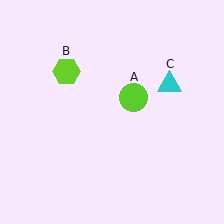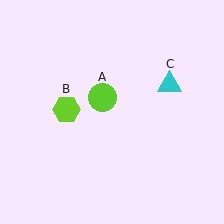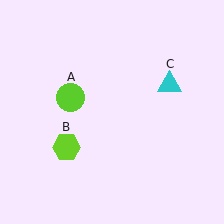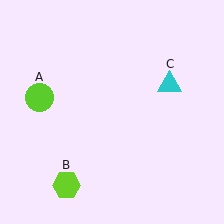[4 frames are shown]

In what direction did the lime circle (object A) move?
The lime circle (object A) moved left.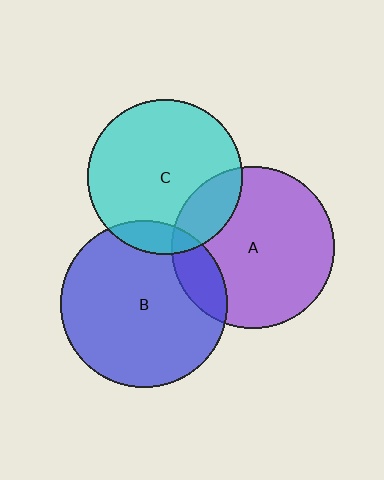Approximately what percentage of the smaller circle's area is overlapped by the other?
Approximately 10%.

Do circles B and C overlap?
Yes.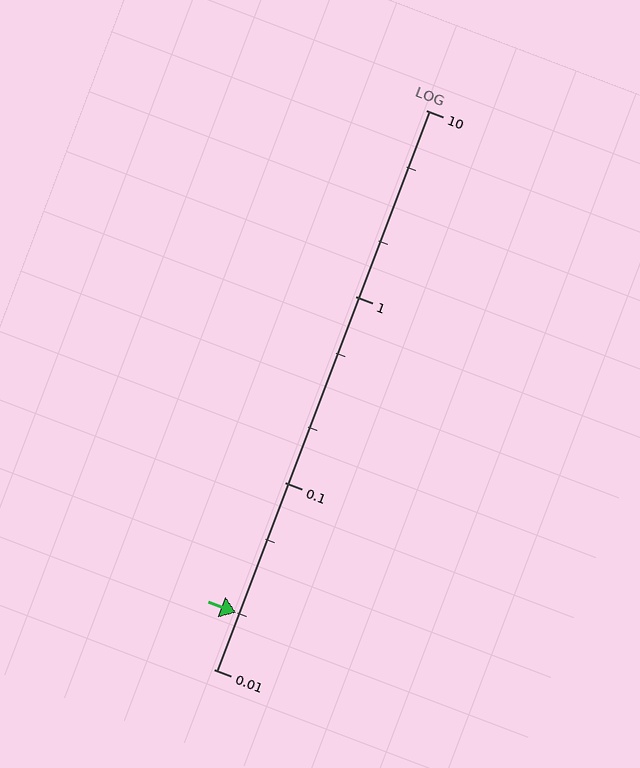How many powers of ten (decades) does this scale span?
The scale spans 3 decades, from 0.01 to 10.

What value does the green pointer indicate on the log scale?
The pointer indicates approximately 0.02.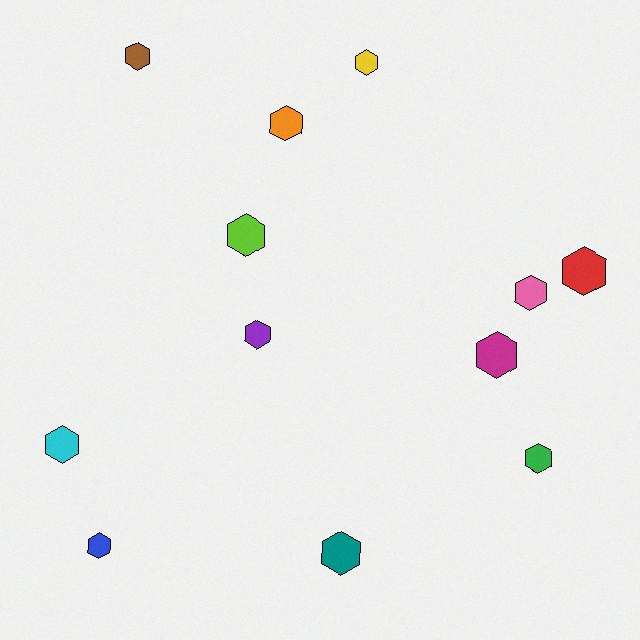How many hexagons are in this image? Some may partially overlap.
There are 12 hexagons.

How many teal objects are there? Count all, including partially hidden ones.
There is 1 teal object.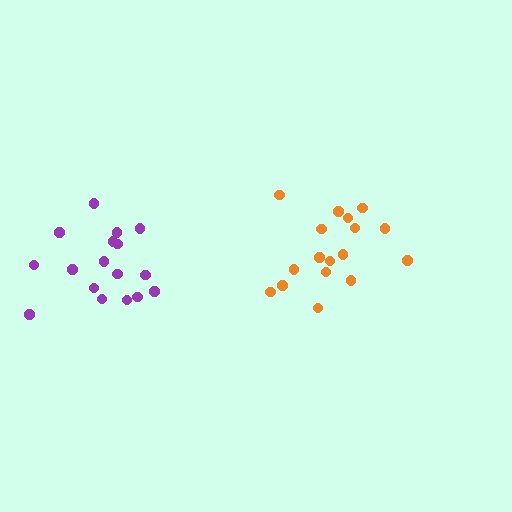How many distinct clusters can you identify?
There are 2 distinct clusters.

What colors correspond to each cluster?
The clusters are colored: orange, purple.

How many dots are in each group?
Group 1: 17 dots, Group 2: 17 dots (34 total).